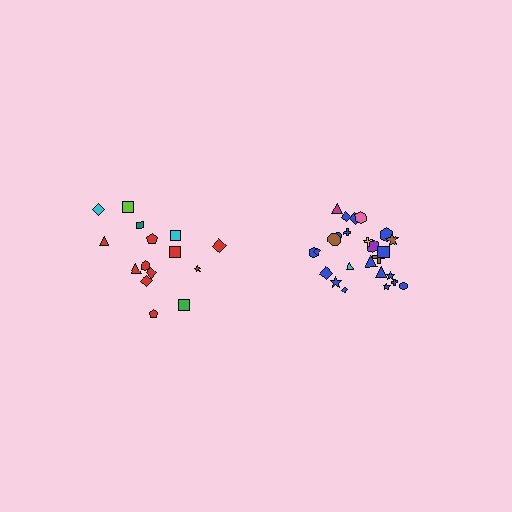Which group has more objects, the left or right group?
The right group.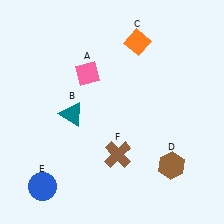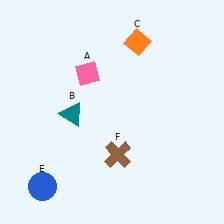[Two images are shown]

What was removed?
The brown hexagon (D) was removed in Image 2.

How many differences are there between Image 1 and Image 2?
There is 1 difference between the two images.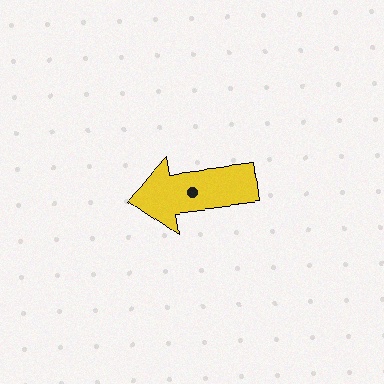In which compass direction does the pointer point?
West.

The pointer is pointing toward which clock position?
Roughly 9 o'clock.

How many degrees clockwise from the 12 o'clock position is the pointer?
Approximately 263 degrees.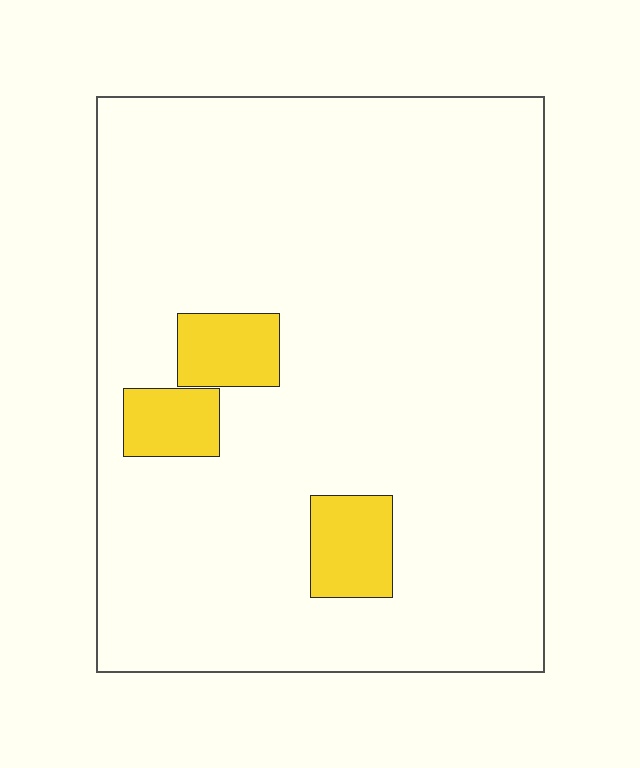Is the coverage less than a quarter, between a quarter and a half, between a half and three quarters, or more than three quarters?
Less than a quarter.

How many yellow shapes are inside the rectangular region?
3.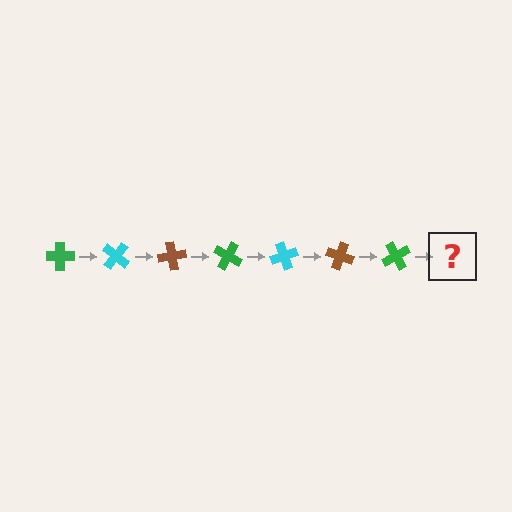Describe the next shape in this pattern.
It should be a cyan cross, rotated 280 degrees from the start.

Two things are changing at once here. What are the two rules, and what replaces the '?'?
The two rules are that it rotates 40 degrees each step and the color cycles through green, cyan, and brown. The '?' should be a cyan cross, rotated 280 degrees from the start.